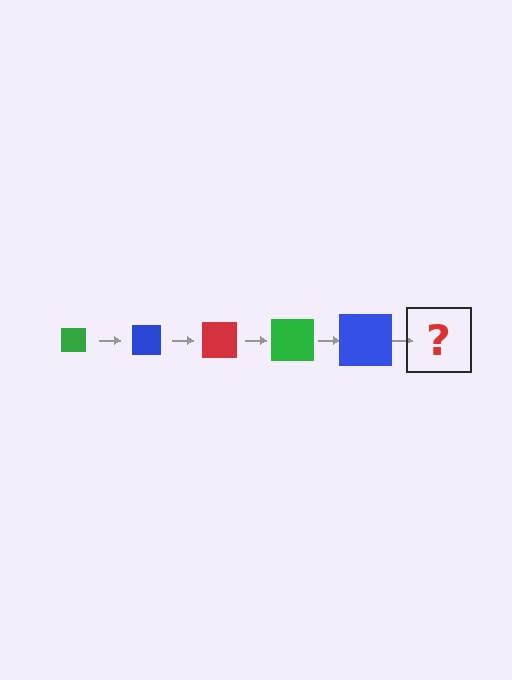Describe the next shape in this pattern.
It should be a red square, larger than the previous one.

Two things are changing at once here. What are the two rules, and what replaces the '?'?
The two rules are that the square grows larger each step and the color cycles through green, blue, and red. The '?' should be a red square, larger than the previous one.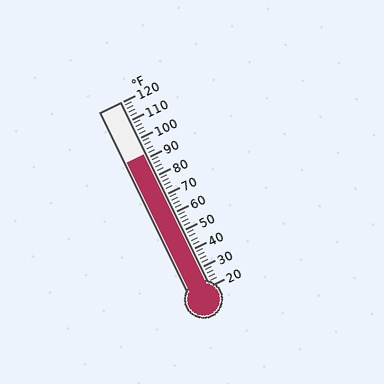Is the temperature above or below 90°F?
The temperature is above 90°F.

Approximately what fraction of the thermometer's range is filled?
The thermometer is filled to approximately 70% of its range.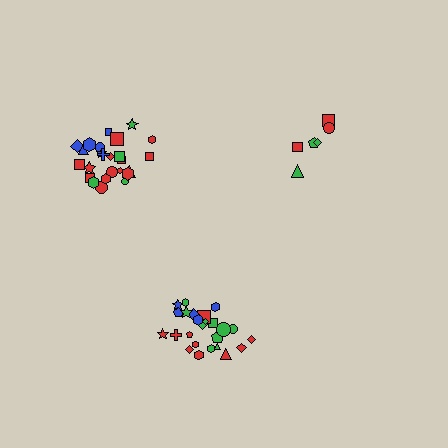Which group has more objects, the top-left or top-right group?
The top-left group.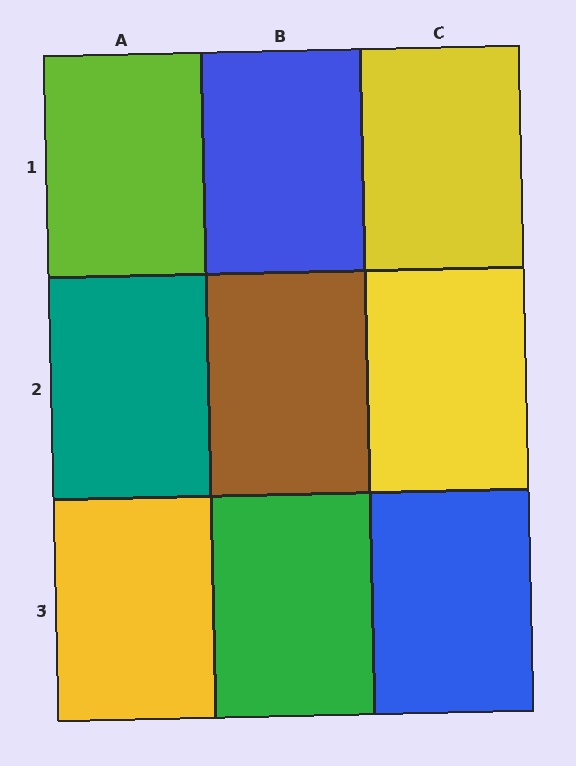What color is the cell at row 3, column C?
Blue.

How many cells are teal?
1 cell is teal.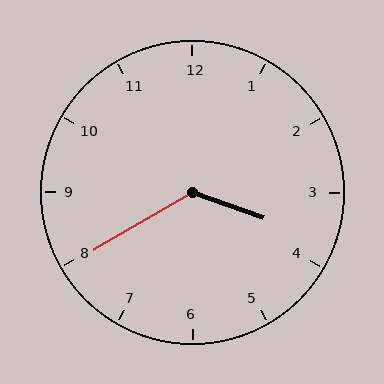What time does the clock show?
3:40.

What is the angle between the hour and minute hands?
Approximately 130 degrees.